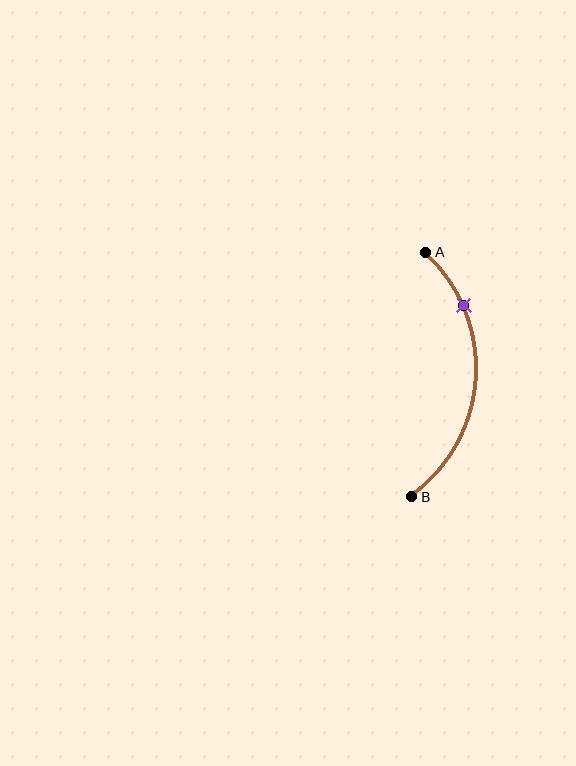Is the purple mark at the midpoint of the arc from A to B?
No. The purple mark lies on the arc but is closer to endpoint A. The arc midpoint would be at the point on the curve equidistant along the arc from both A and B.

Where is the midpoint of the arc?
The arc midpoint is the point on the curve farthest from the straight line joining A and B. It sits to the right of that line.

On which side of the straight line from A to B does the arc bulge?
The arc bulges to the right of the straight line connecting A and B.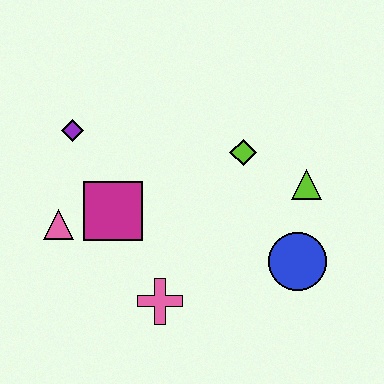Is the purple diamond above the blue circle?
Yes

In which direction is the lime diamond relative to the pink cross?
The lime diamond is above the pink cross.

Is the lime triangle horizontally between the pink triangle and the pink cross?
No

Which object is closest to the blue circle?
The lime triangle is closest to the blue circle.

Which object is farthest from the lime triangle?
The pink triangle is farthest from the lime triangle.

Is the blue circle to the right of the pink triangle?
Yes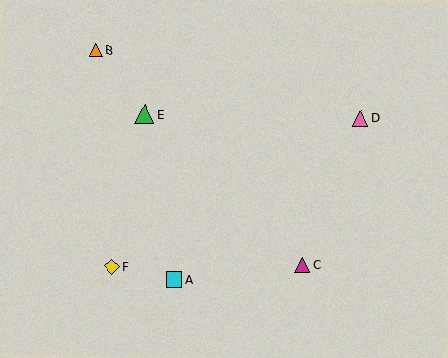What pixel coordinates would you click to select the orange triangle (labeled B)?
Click at (95, 50) to select the orange triangle B.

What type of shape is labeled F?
Shape F is a yellow diamond.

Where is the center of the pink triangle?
The center of the pink triangle is at (361, 118).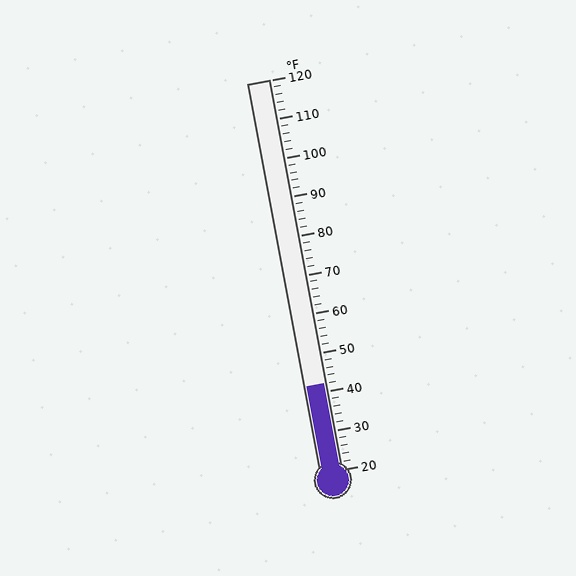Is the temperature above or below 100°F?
The temperature is below 100°F.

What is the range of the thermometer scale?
The thermometer scale ranges from 20°F to 120°F.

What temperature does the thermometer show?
The thermometer shows approximately 42°F.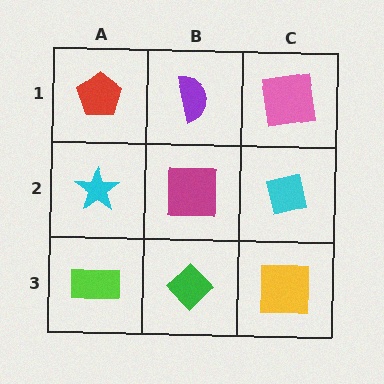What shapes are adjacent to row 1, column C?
A cyan square (row 2, column C), a purple semicircle (row 1, column B).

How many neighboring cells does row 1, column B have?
3.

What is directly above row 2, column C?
A pink square.